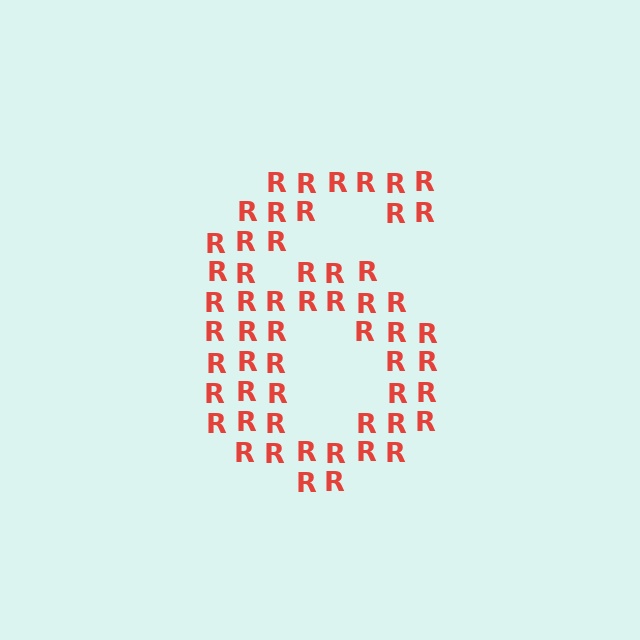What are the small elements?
The small elements are letter R's.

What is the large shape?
The large shape is the digit 6.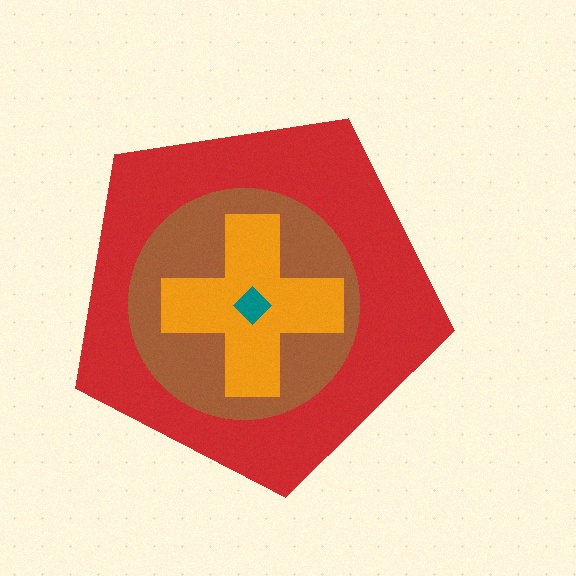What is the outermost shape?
The red pentagon.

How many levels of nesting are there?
4.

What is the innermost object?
The teal diamond.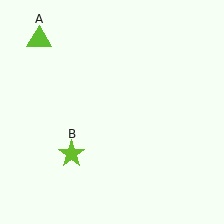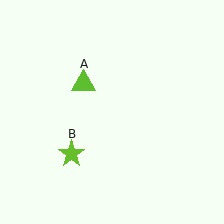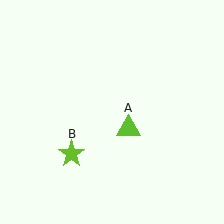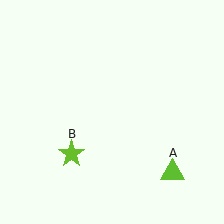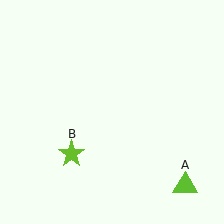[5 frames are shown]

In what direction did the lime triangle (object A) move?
The lime triangle (object A) moved down and to the right.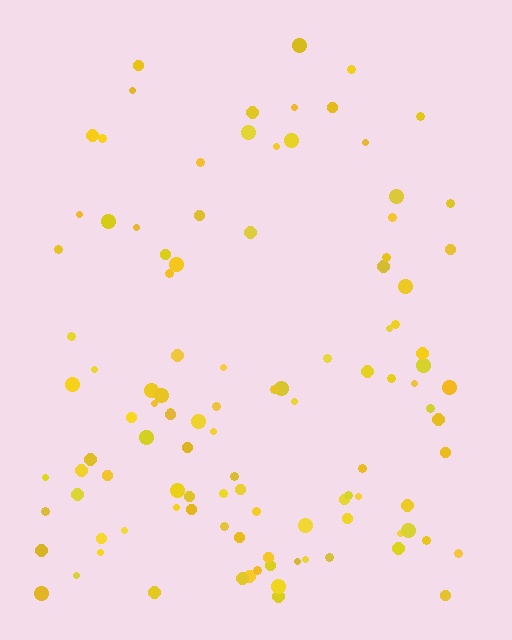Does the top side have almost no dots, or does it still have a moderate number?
Still a moderate number, just noticeably fewer than the bottom.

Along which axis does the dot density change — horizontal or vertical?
Vertical.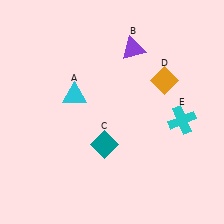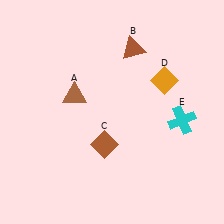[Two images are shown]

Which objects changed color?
A changed from cyan to brown. B changed from purple to brown. C changed from teal to brown.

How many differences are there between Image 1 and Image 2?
There are 3 differences between the two images.